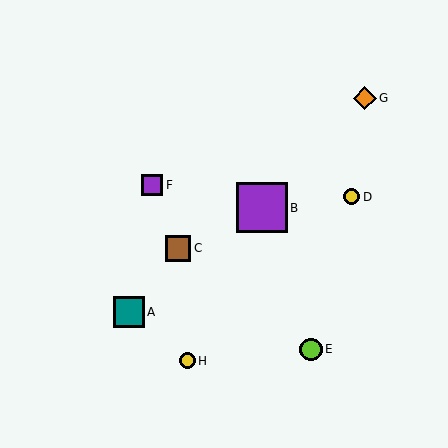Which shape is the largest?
The purple square (labeled B) is the largest.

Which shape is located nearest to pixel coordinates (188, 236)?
The brown square (labeled C) at (178, 248) is nearest to that location.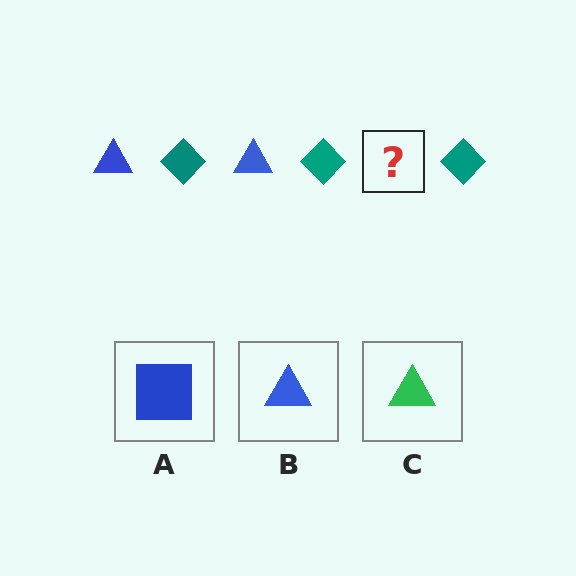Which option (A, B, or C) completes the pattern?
B.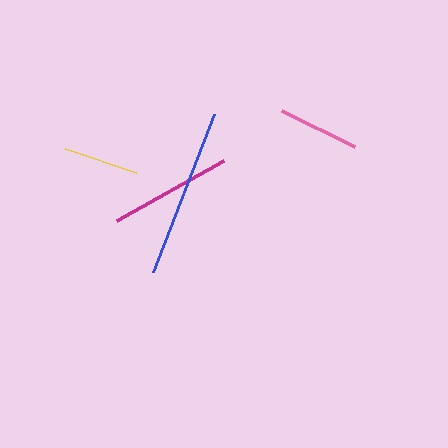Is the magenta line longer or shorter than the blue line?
The blue line is longer than the magenta line.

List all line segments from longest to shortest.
From longest to shortest: blue, magenta, pink, yellow.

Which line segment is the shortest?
The yellow line is the shortest at approximately 75 pixels.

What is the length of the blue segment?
The blue segment is approximately 169 pixels long.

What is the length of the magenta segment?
The magenta segment is approximately 122 pixels long.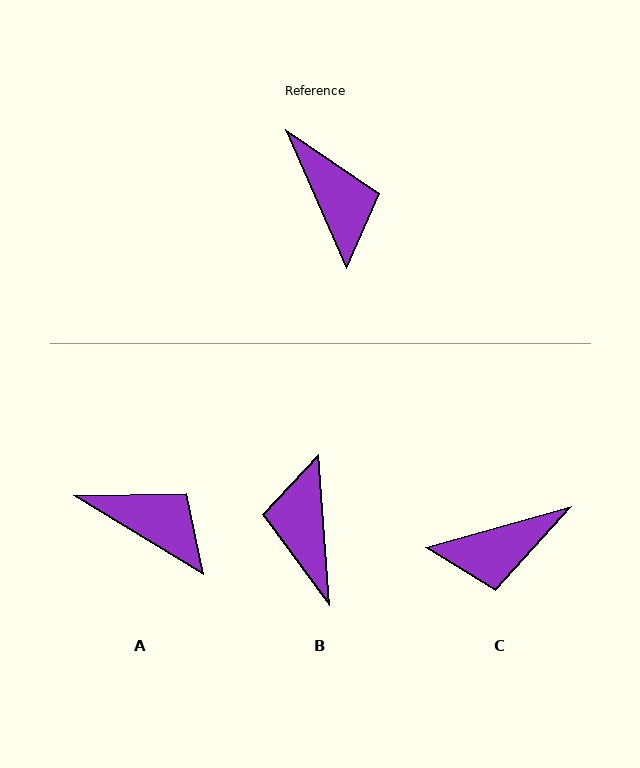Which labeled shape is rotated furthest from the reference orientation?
B, about 161 degrees away.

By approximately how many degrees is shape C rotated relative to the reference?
Approximately 98 degrees clockwise.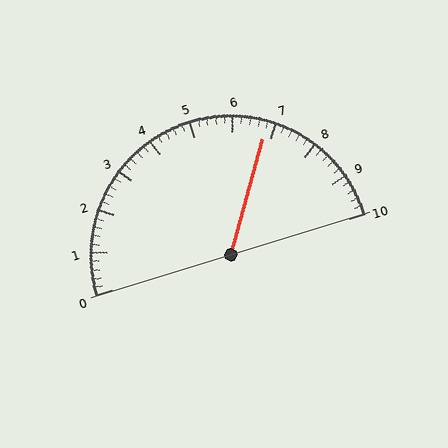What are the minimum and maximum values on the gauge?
The gauge ranges from 0 to 10.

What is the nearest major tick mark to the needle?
The nearest major tick mark is 7.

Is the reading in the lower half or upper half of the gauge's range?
The reading is in the upper half of the range (0 to 10).